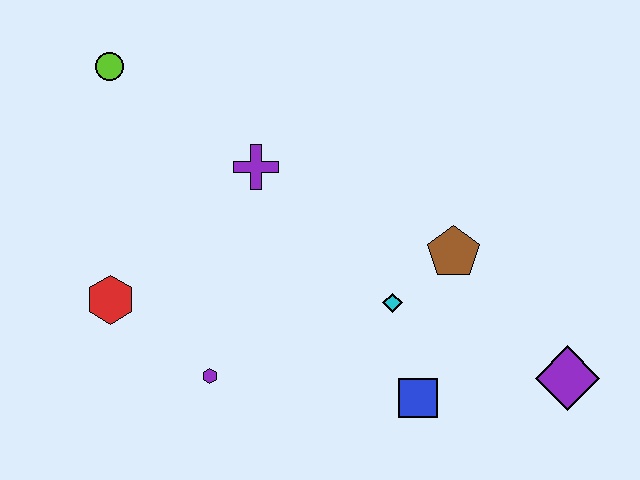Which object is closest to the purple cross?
The lime circle is closest to the purple cross.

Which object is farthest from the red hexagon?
The purple diamond is farthest from the red hexagon.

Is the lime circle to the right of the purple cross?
No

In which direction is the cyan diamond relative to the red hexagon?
The cyan diamond is to the right of the red hexagon.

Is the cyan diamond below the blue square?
No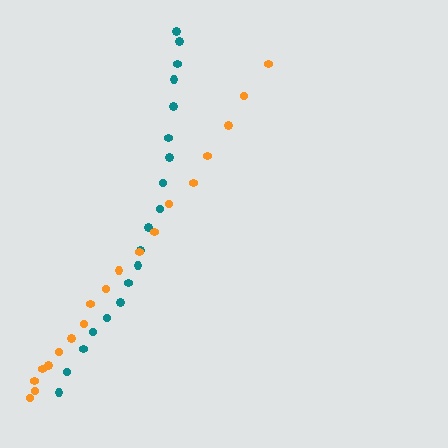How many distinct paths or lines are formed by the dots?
There are 2 distinct paths.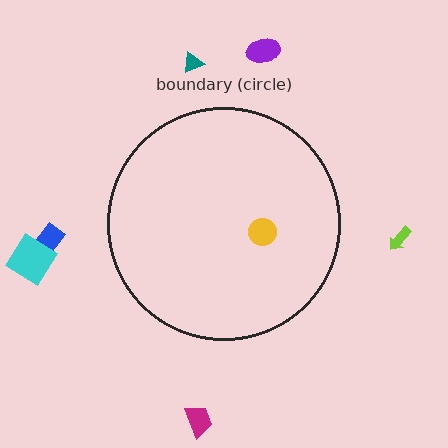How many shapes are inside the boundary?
1 inside, 6 outside.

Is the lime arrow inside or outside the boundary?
Outside.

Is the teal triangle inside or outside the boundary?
Outside.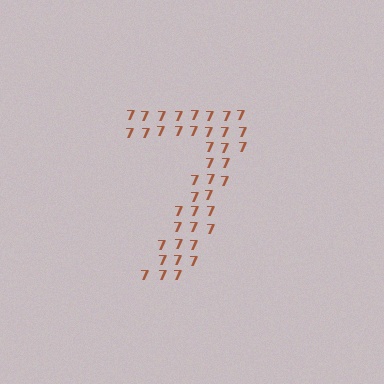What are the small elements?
The small elements are digit 7's.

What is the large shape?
The large shape is the digit 7.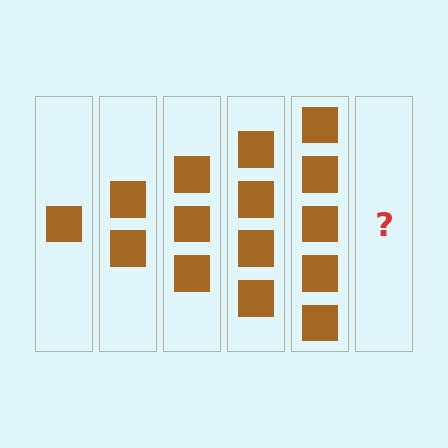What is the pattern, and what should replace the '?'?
The pattern is that each step adds one more square. The '?' should be 6 squares.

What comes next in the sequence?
The next element should be 6 squares.